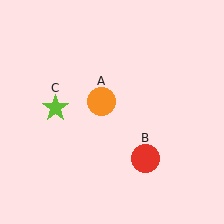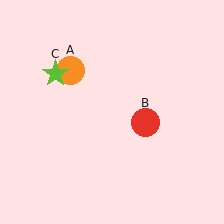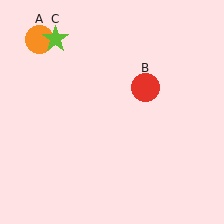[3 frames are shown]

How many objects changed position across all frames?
3 objects changed position: orange circle (object A), red circle (object B), lime star (object C).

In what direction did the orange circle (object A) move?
The orange circle (object A) moved up and to the left.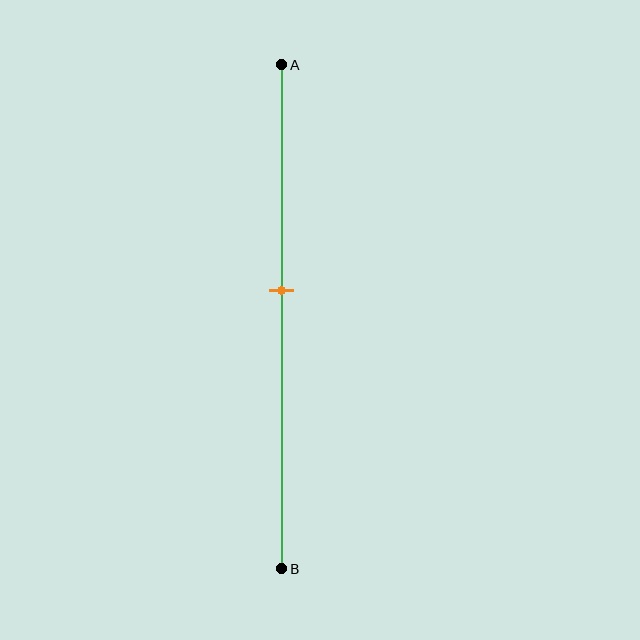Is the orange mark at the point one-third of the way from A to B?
No, the mark is at about 45% from A, not at the 33% one-third point.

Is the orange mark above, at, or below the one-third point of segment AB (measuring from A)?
The orange mark is below the one-third point of segment AB.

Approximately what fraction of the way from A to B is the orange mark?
The orange mark is approximately 45% of the way from A to B.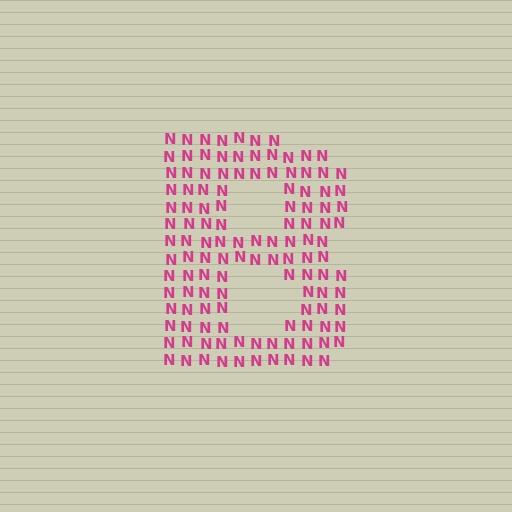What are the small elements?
The small elements are letter N's.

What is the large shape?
The large shape is the letter B.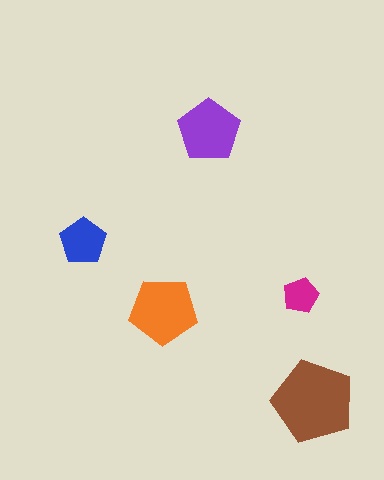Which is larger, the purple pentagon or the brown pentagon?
The brown one.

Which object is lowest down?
The brown pentagon is bottommost.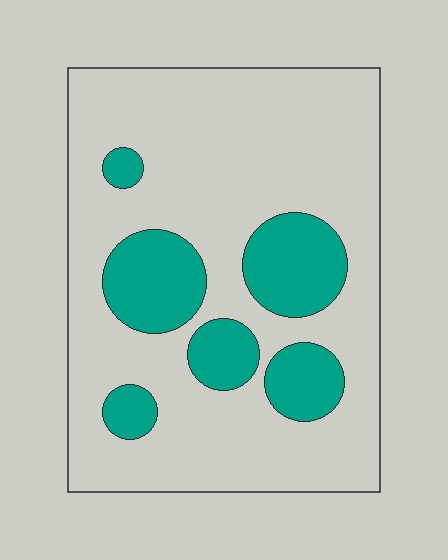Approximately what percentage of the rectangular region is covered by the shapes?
Approximately 25%.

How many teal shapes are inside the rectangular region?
6.